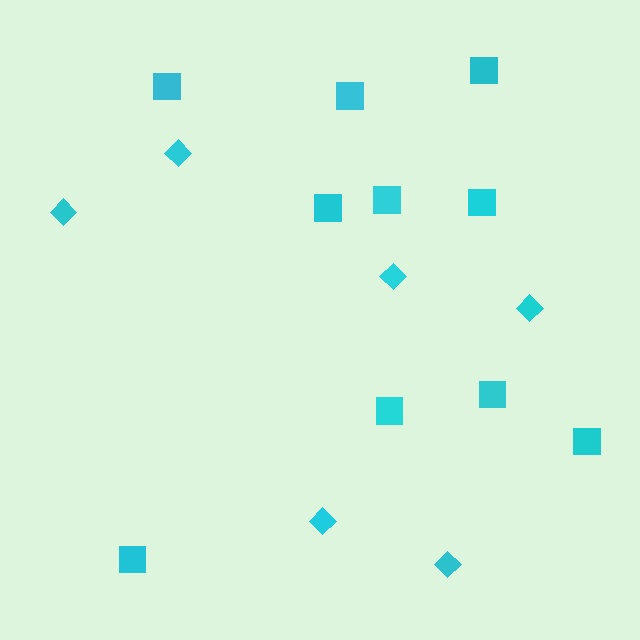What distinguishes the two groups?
There are 2 groups: one group of diamonds (6) and one group of squares (10).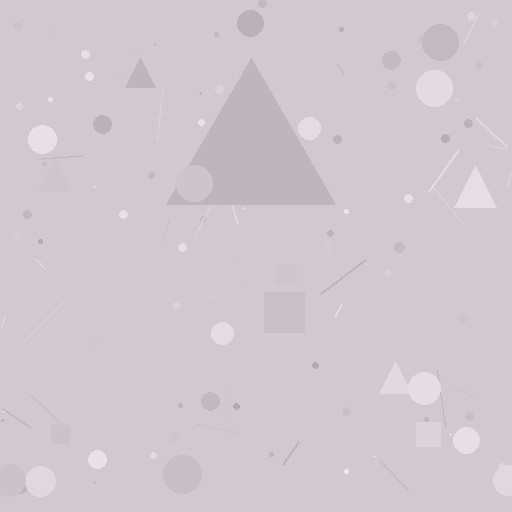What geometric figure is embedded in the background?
A triangle is embedded in the background.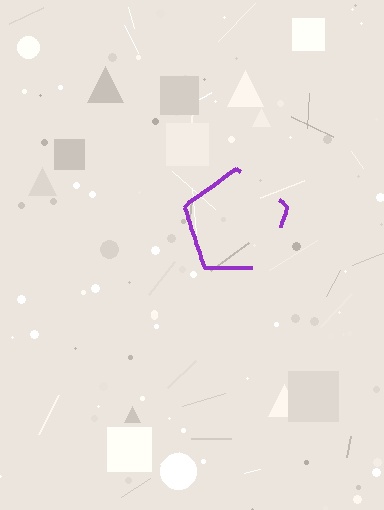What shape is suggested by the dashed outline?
The dashed outline suggests a pentagon.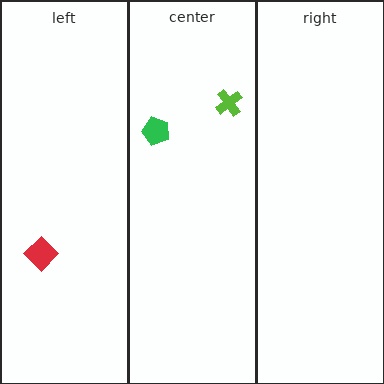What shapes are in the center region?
The lime cross, the green pentagon.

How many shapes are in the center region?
2.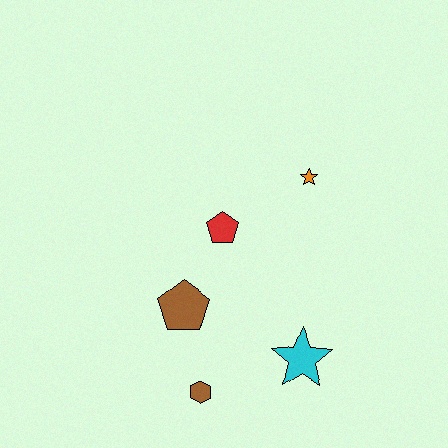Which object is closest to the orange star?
The red pentagon is closest to the orange star.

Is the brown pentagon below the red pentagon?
Yes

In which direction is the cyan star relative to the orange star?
The cyan star is below the orange star.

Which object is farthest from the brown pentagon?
The orange star is farthest from the brown pentagon.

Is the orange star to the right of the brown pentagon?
Yes